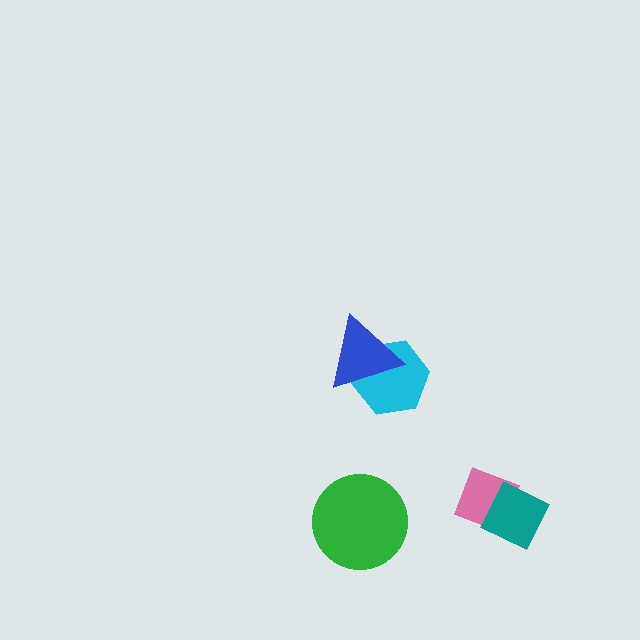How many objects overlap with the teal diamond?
1 object overlaps with the teal diamond.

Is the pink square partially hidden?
Yes, it is partially covered by another shape.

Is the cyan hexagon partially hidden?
Yes, it is partially covered by another shape.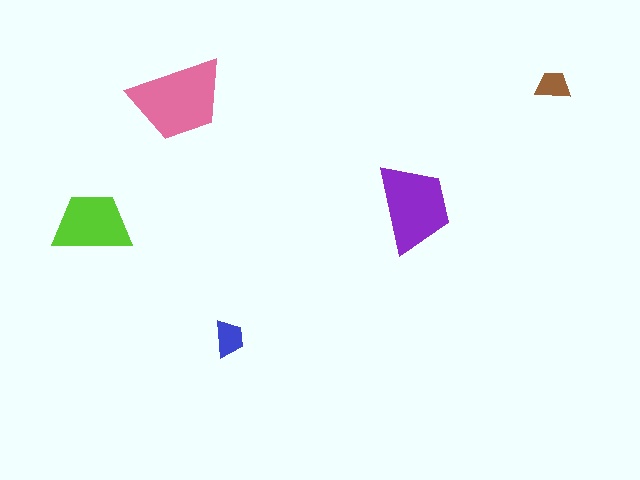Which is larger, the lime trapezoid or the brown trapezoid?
The lime one.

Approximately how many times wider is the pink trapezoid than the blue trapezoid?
About 2.5 times wider.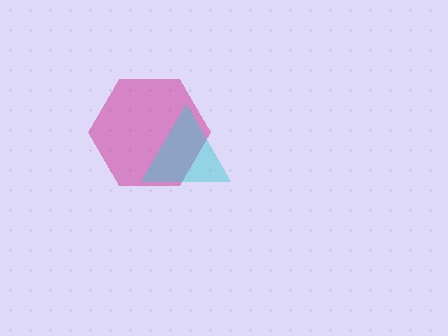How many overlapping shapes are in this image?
There are 2 overlapping shapes in the image.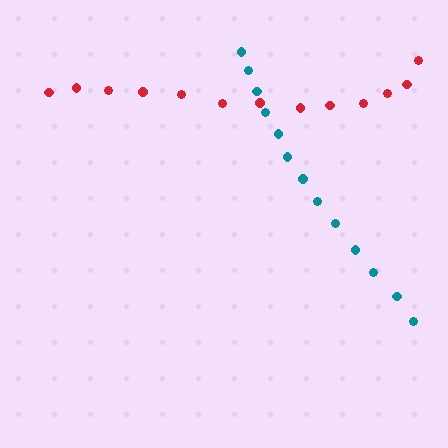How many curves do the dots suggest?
There are 2 distinct paths.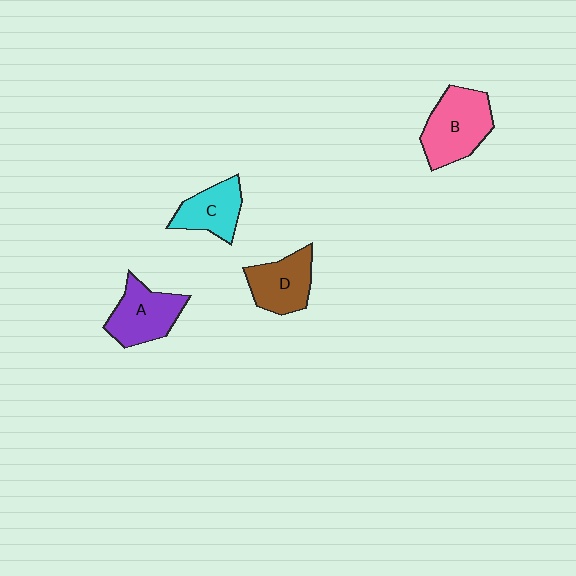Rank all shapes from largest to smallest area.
From largest to smallest: B (pink), A (purple), D (brown), C (cyan).